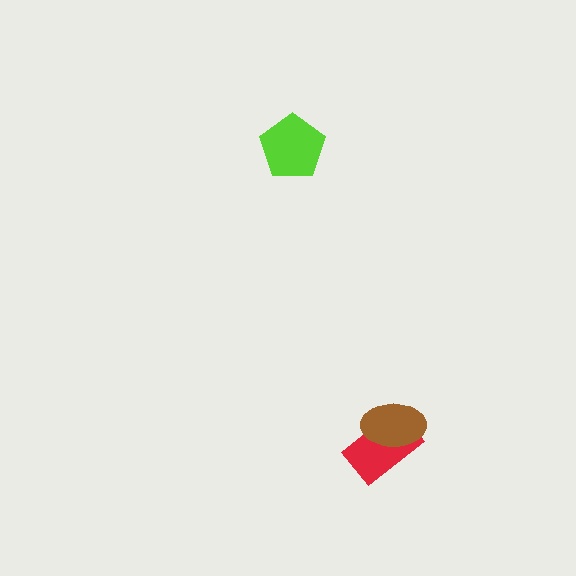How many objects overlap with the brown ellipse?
1 object overlaps with the brown ellipse.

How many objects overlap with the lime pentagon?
0 objects overlap with the lime pentagon.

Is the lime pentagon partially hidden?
No, no other shape covers it.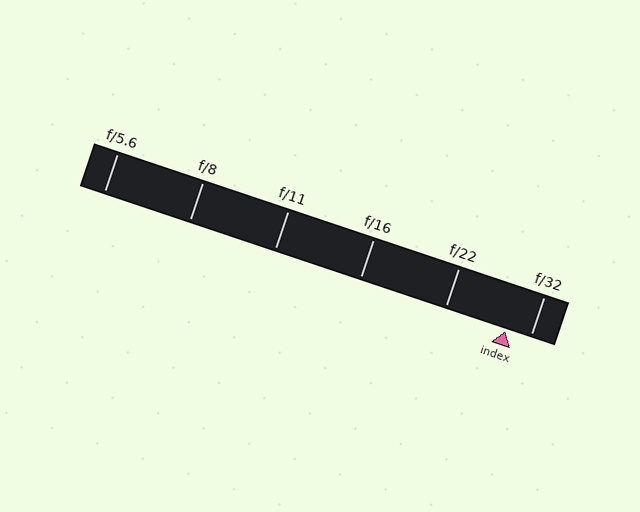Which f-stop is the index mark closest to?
The index mark is closest to f/32.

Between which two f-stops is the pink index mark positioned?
The index mark is between f/22 and f/32.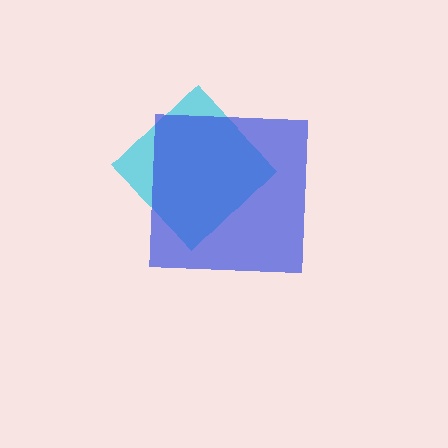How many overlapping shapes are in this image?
There are 2 overlapping shapes in the image.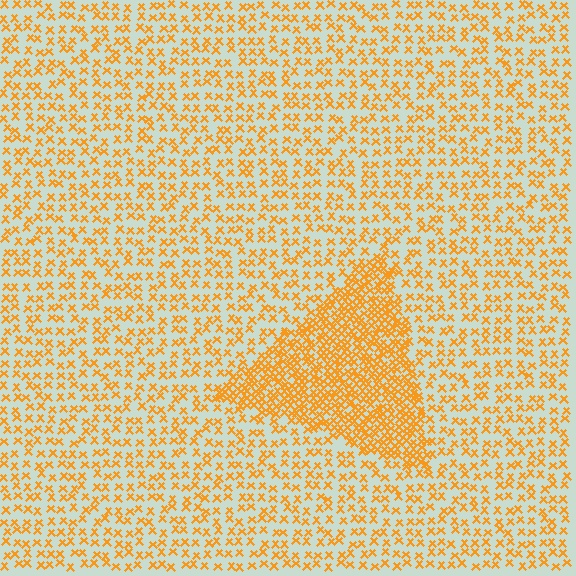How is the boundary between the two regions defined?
The boundary is defined by a change in element density (approximately 2.4x ratio). All elements are the same color, size, and shape.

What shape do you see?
I see a triangle.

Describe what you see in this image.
The image contains small orange elements arranged at two different densities. A triangle-shaped region is visible where the elements are more densely packed than the surrounding area.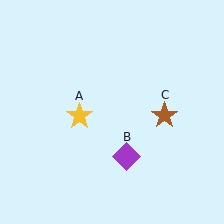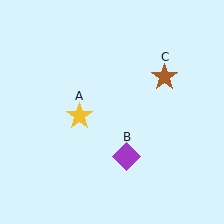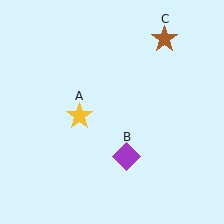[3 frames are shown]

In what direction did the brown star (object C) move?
The brown star (object C) moved up.